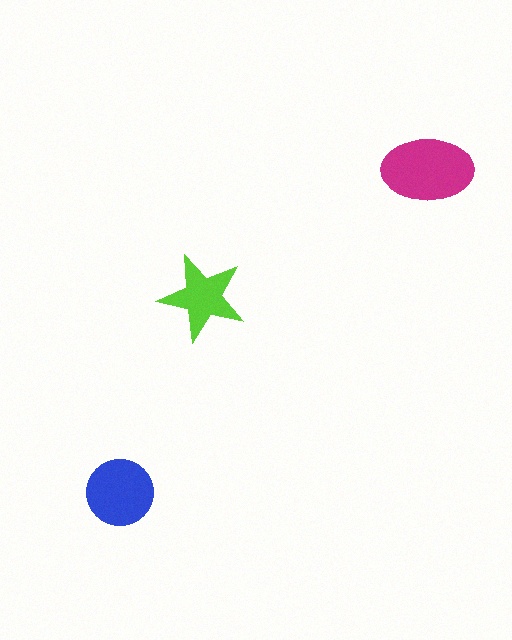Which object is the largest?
The magenta ellipse.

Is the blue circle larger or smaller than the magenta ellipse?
Smaller.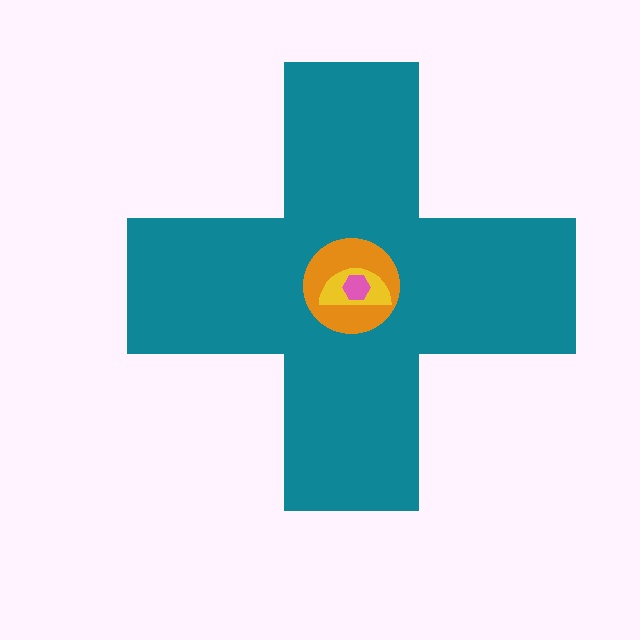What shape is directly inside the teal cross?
The orange circle.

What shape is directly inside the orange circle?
The yellow semicircle.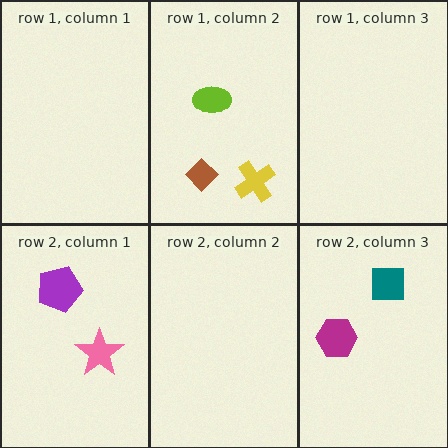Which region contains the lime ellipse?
The row 1, column 2 region.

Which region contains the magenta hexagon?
The row 2, column 3 region.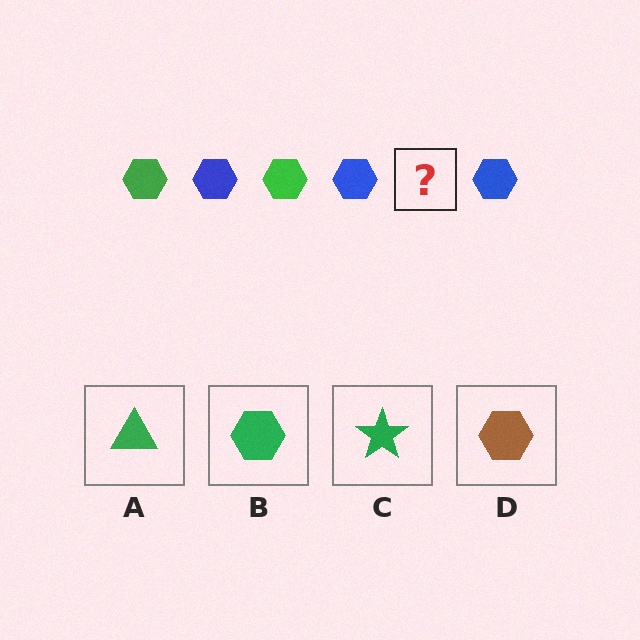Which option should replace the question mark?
Option B.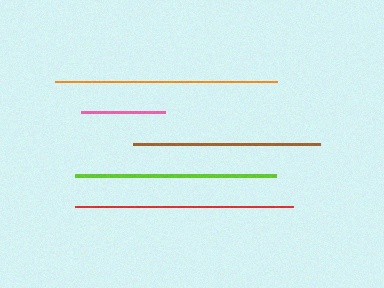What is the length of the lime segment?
The lime segment is approximately 201 pixels long.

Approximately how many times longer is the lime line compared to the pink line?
The lime line is approximately 2.4 times the length of the pink line.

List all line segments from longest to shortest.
From longest to shortest: orange, red, lime, brown, pink.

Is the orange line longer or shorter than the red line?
The orange line is longer than the red line.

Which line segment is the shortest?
The pink line is the shortest at approximately 84 pixels.